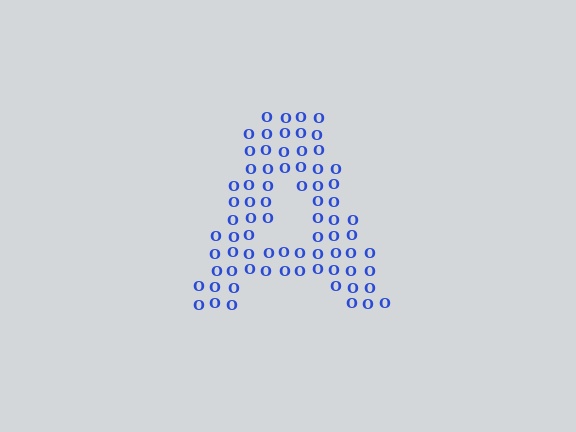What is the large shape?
The large shape is the letter A.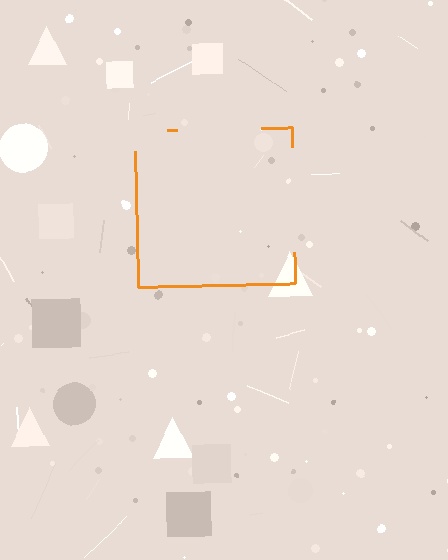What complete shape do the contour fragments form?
The contour fragments form a square.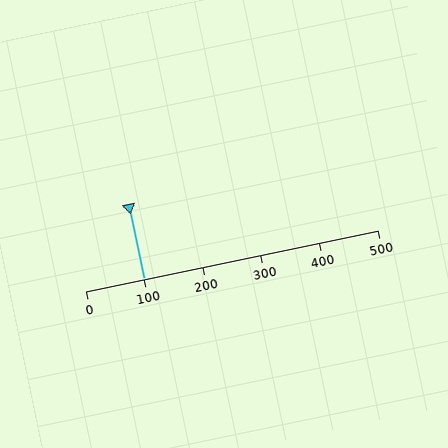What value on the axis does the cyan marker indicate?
The marker indicates approximately 100.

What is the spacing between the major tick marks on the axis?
The major ticks are spaced 100 apart.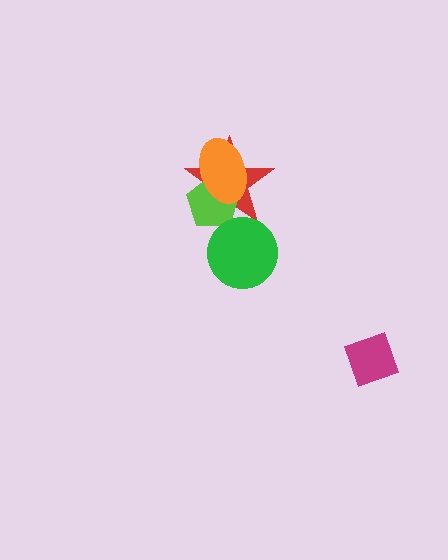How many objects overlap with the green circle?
1 object overlaps with the green circle.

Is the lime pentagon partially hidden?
Yes, it is partially covered by another shape.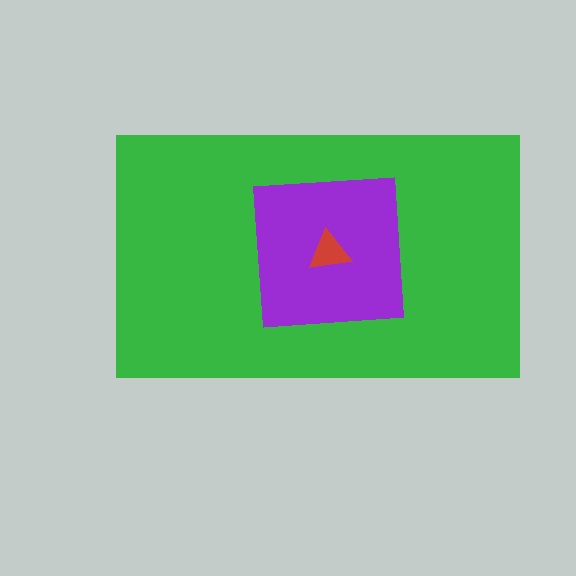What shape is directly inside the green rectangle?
The purple square.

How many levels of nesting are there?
3.